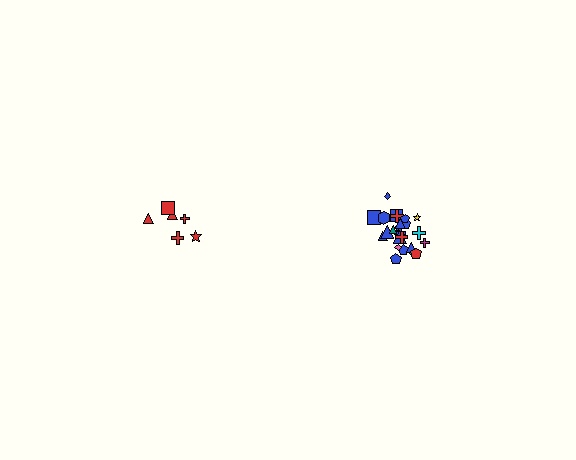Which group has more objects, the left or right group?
The right group.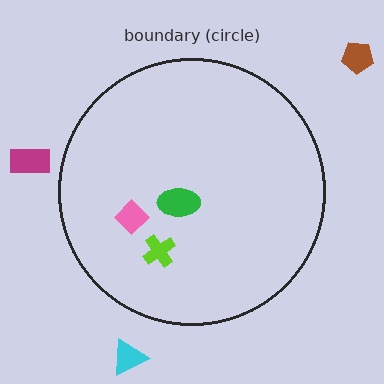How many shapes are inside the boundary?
3 inside, 3 outside.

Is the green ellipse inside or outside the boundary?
Inside.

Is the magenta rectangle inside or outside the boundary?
Outside.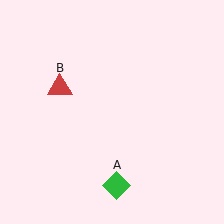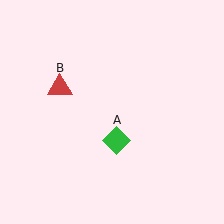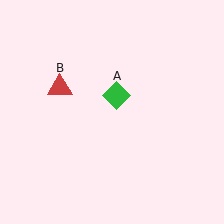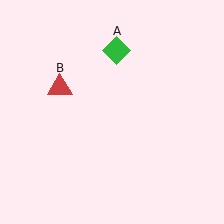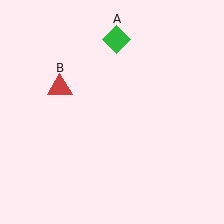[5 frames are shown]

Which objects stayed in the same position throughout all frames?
Red triangle (object B) remained stationary.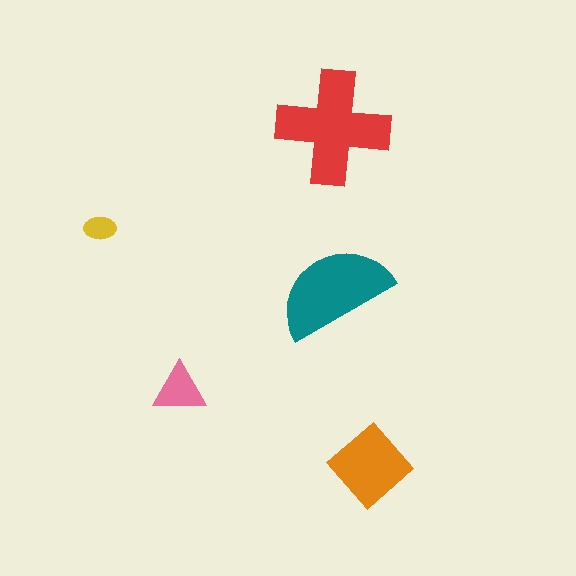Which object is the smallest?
The yellow ellipse.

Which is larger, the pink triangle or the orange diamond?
The orange diamond.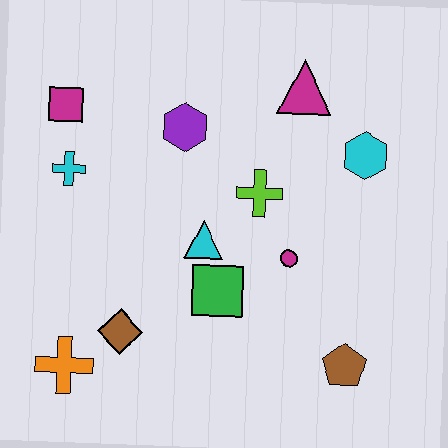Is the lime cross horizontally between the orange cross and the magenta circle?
Yes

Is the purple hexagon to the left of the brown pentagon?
Yes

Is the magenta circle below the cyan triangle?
Yes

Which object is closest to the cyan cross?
The magenta square is closest to the cyan cross.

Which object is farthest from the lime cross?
The orange cross is farthest from the lime cross.